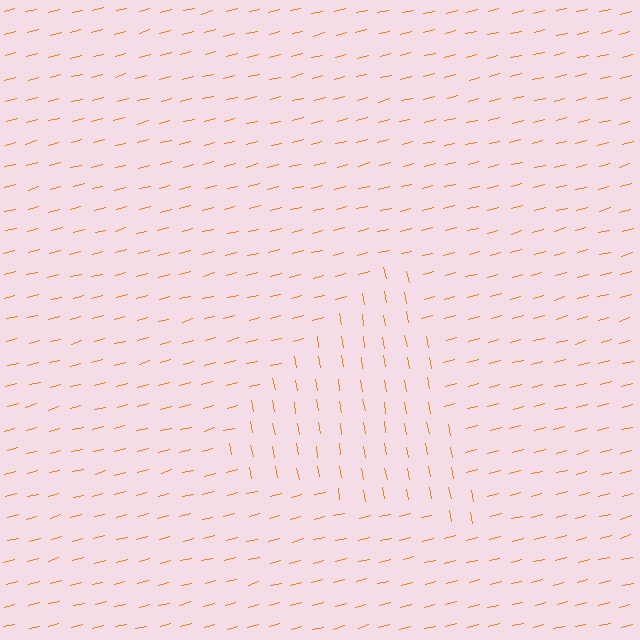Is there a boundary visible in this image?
Yes, there is a texture boundary formed by a change in line orientation.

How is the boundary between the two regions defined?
The boundary is defined purely by a change in line orientation (approximately 86 degrees difference). All lines are the same color and thickness.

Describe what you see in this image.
The image is filled with small orange line segments. A triangle region in the image has lines oriented differently from the surrounding lines, creating a visible texture boundary.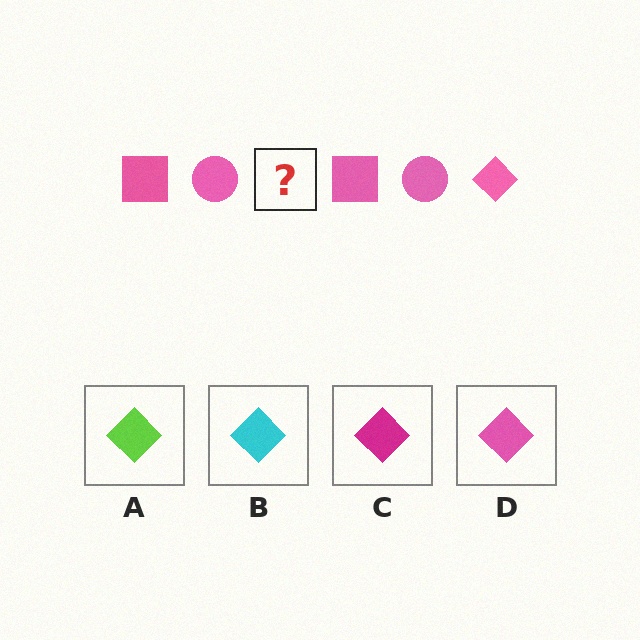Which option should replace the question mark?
Option D.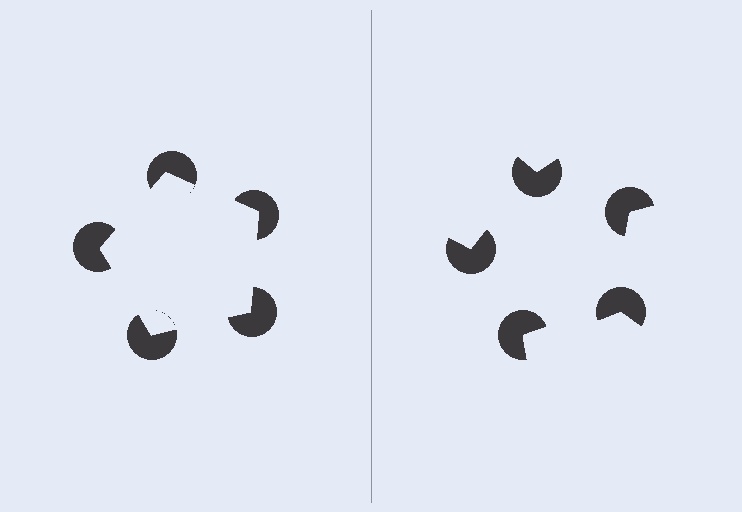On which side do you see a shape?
An illusory pentagon appears on the left side. On the right side the wedge cuts are rotated, so no coherent shape forms.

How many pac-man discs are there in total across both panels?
10 — 5 on each side.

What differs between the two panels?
The pac-man discs are positioned identically on both sides; only the wedge orientations differ. On the left they align to a pentagon; on the right they are misaligned.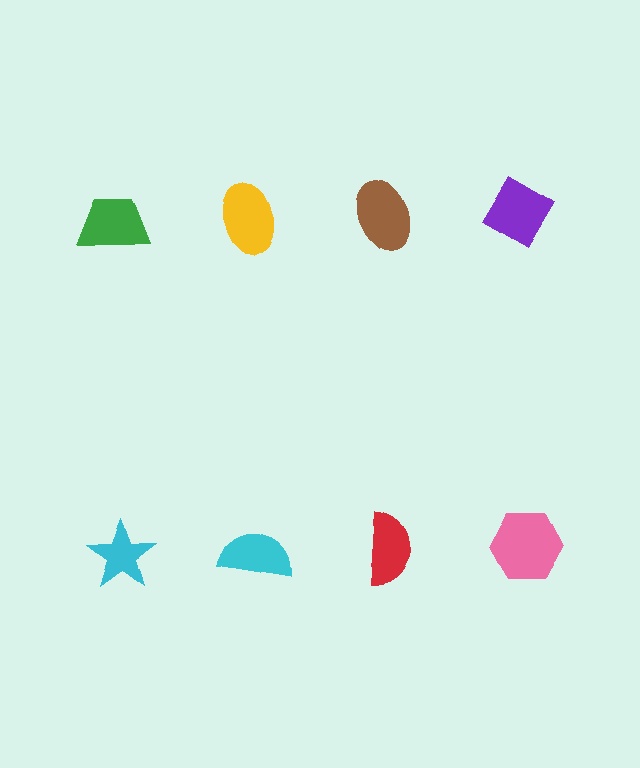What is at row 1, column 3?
A brown ellipse.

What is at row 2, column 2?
A cyan semicircle.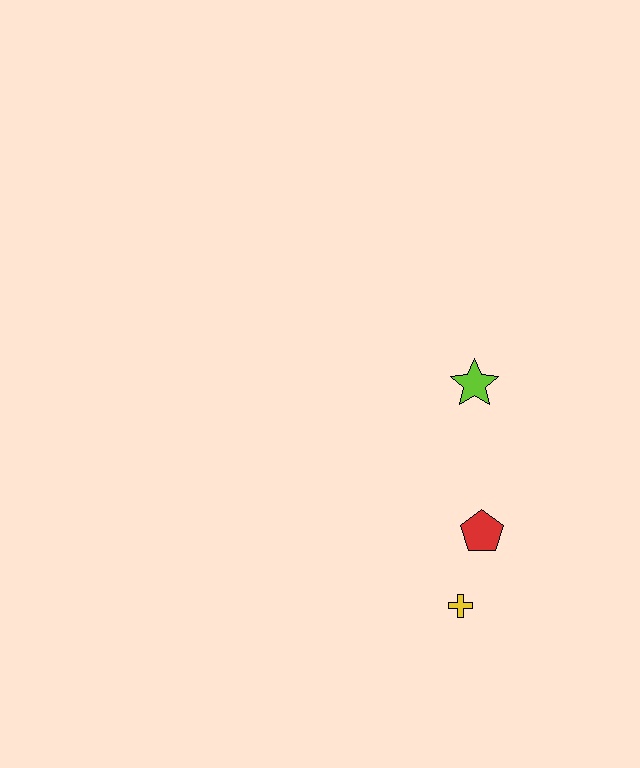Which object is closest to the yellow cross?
The red pentagon is closest to the yellow cross.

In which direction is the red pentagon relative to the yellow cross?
The red pentagon is above the yellow cross.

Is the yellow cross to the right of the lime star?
No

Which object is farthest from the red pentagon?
The lime star is farthest from the red pentagon.